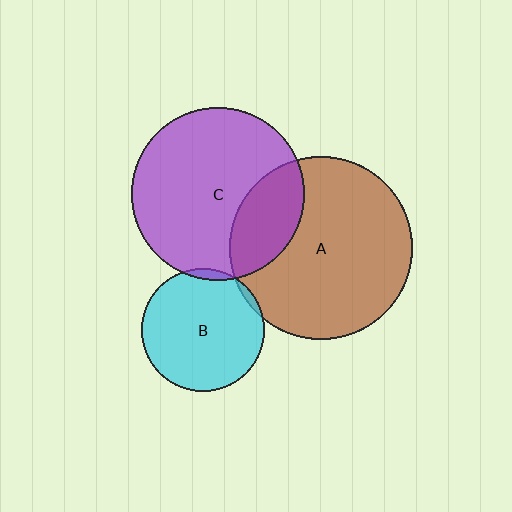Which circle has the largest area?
Circle A (brown).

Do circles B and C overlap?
Yes.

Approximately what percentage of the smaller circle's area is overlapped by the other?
Approximately 5%.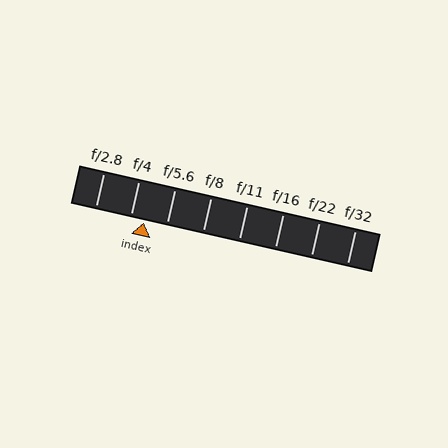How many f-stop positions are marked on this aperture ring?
There are 8 f-stop positions marked.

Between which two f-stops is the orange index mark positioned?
The index mark is between f/4 and f/5.6.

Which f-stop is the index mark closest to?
The index mark is closest to f/4.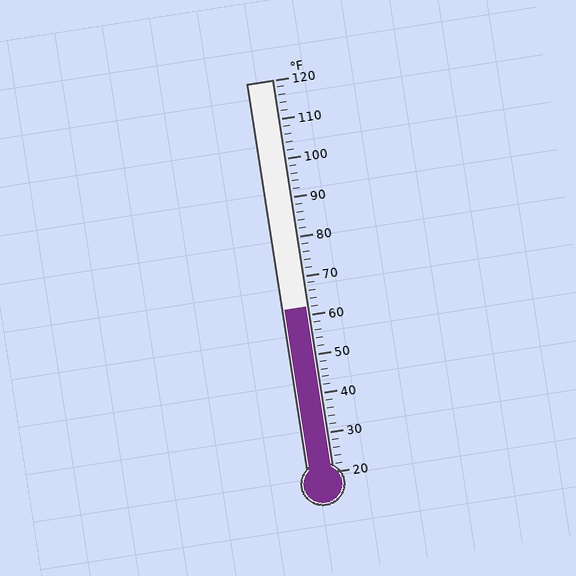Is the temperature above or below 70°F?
The temperature is below 70°F.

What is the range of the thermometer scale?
The thermometer scale ranges from 20°F to 120°F.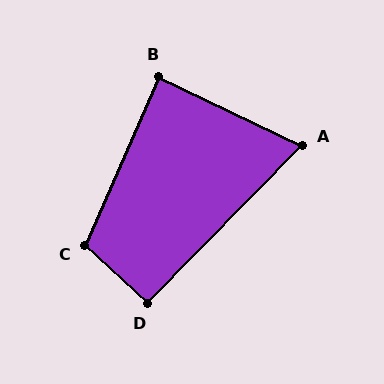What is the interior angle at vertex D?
Approximately 92 degrees (approximately right).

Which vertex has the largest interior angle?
C, at approximately 109 degrees.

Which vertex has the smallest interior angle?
A, at approximately 71 degrees.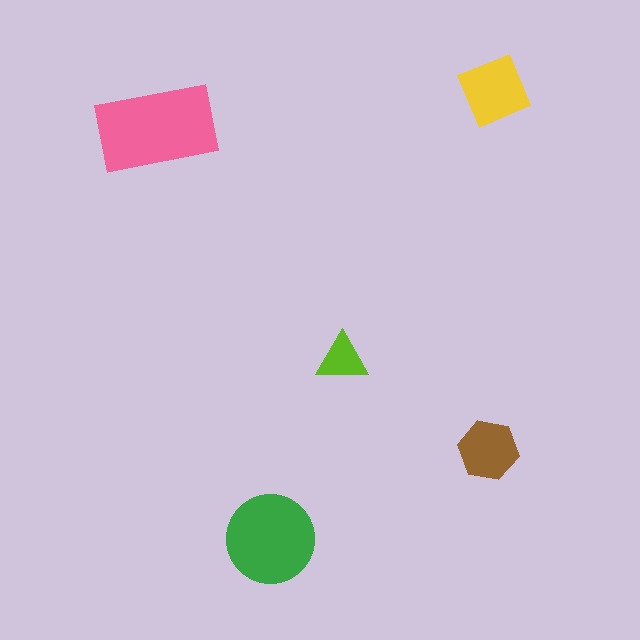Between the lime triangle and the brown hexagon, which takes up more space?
The brown hexagon.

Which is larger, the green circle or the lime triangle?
The green circle.